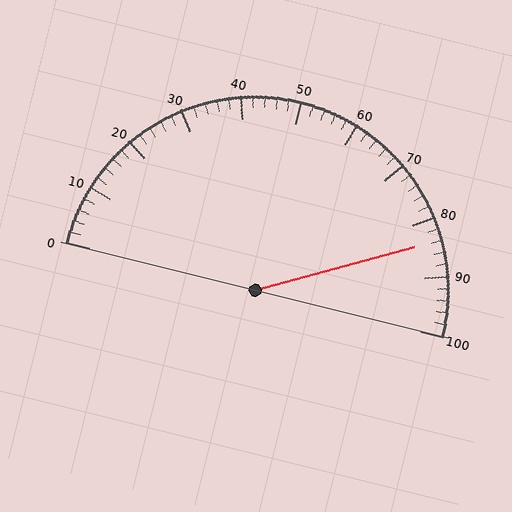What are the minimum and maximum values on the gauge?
The gauge ranges from 0 to 100.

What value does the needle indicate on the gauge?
The needle indicates approximately 84.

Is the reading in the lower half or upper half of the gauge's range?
The reading is in the upper half of the range (0 to 100).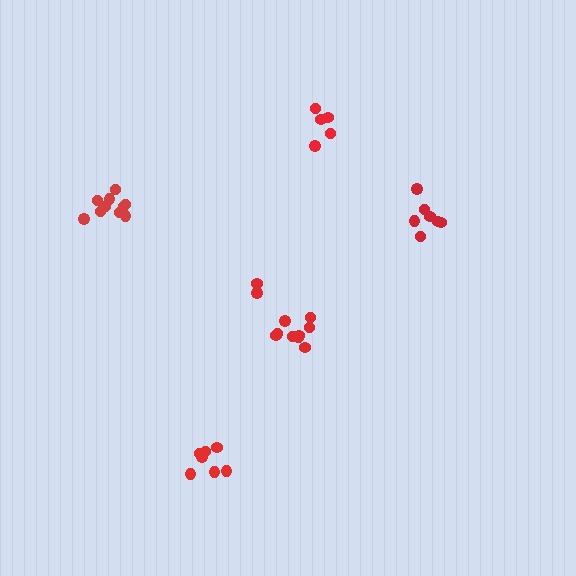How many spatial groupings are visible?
There are 5 spatial groupings.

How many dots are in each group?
Group 1: 7 dots, Group 2: 10 dots, Group 3: 11 dots, Group 4: 5 dots, Group 5: 7 dots (40 total).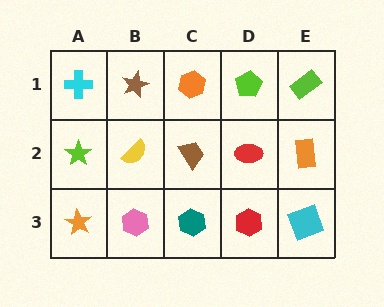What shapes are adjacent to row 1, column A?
A lime star (row 2, column A), a brown star (row 1, column B).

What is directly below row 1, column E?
An orange rectangle.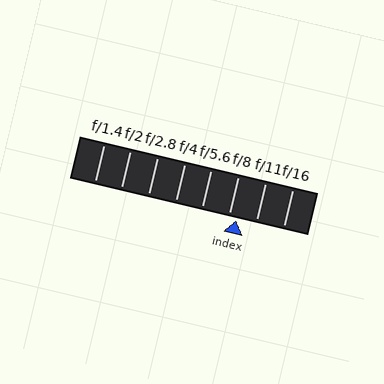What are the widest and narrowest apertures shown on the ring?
The widest aperture shown is f/1.4 and the narrowest is f/16.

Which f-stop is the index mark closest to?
The index mark is closest to f/8.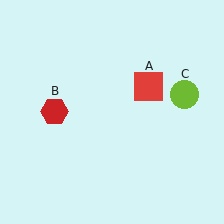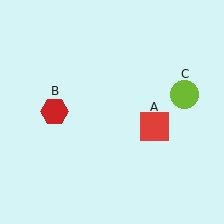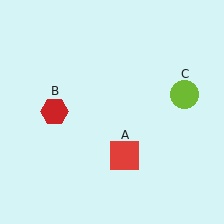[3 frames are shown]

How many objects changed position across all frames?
1 object changed position: red square (object A).